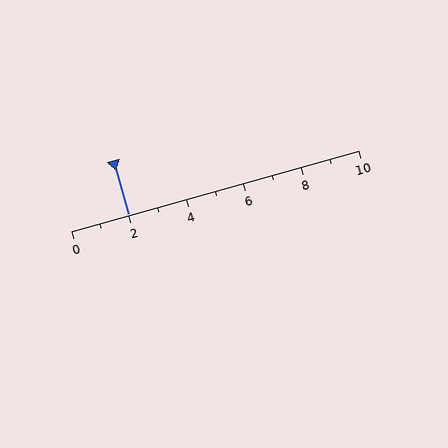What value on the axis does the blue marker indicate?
The marker indicates approximately 2.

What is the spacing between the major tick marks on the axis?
The major ticks are spaced 2 apart.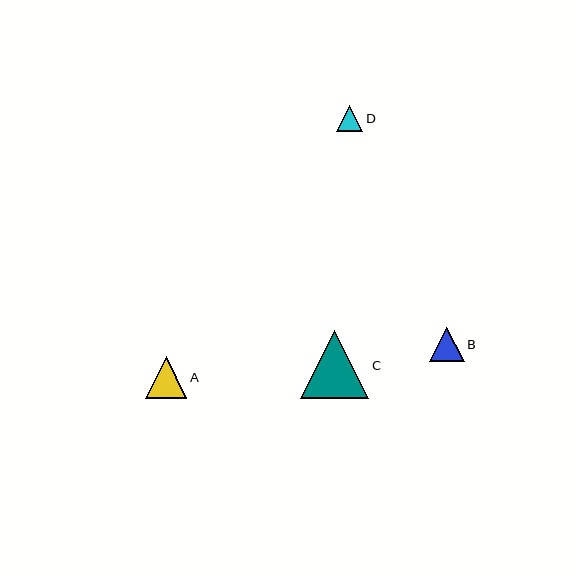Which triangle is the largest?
Triangle C is the largest with a size of approximately 68 pixels.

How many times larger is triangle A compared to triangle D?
Triangle A is approximately 1.6 times the size of triangle D.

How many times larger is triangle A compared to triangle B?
Triangle A is approximately 1.2 times the size of triangle B.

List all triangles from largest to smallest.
From largest to smallest: C, A, B, D.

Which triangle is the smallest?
Triangle D is the smallest with a size of approximately 26 pixels.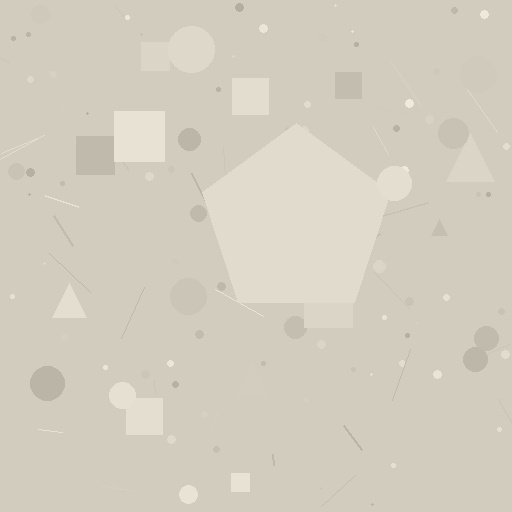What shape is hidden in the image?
A pentagon is hidden in the image.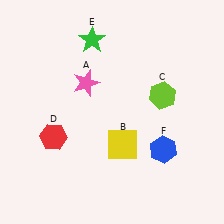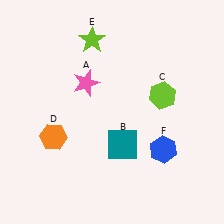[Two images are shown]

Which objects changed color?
B changed from yellow to teal. D changed from red to orange. E changed from green to lime.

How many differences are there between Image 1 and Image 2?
There are 3 differences between the two images.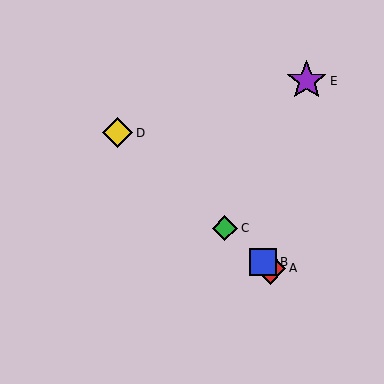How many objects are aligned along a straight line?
4 objects (A, B, C, D) are aligned along a straight line.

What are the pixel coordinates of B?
Object B is at (263, 262).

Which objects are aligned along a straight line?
Objects A, B, C, D are aligned along a straight line.